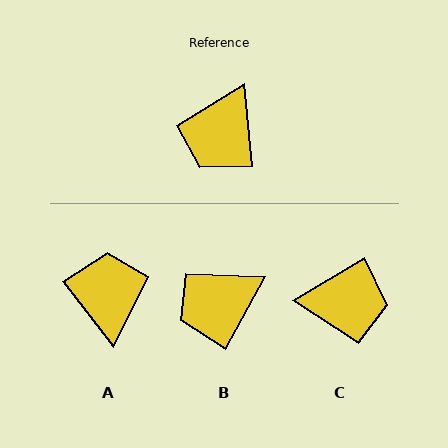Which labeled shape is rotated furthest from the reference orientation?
A, about 148 degrees away.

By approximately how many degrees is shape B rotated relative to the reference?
Approximately 34 degrees clockwise.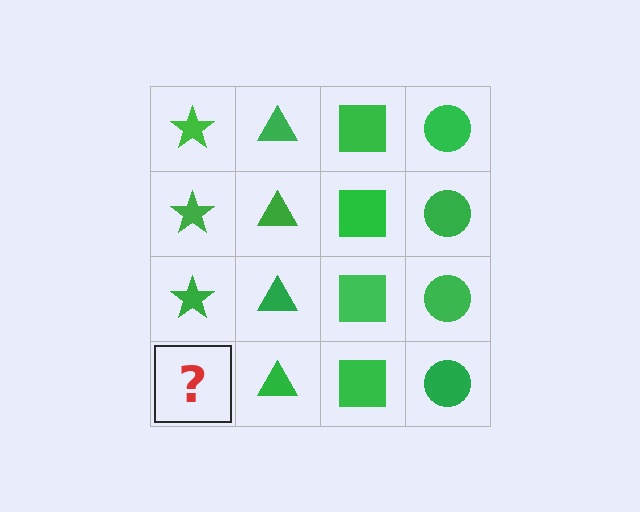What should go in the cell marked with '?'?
The missing cell should contain a green star.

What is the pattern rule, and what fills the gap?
The rule is that each column has a consistent shape. The gap should be filled with a green star.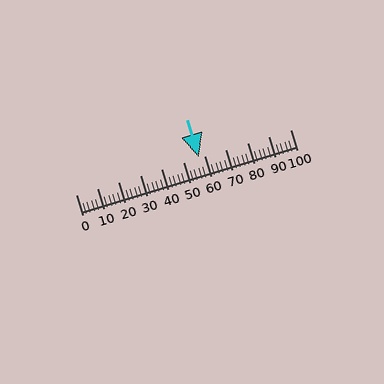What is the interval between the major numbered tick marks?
The major tick marks are spaced 10 units apart.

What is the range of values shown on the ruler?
The ruler shows values from 0 to 100.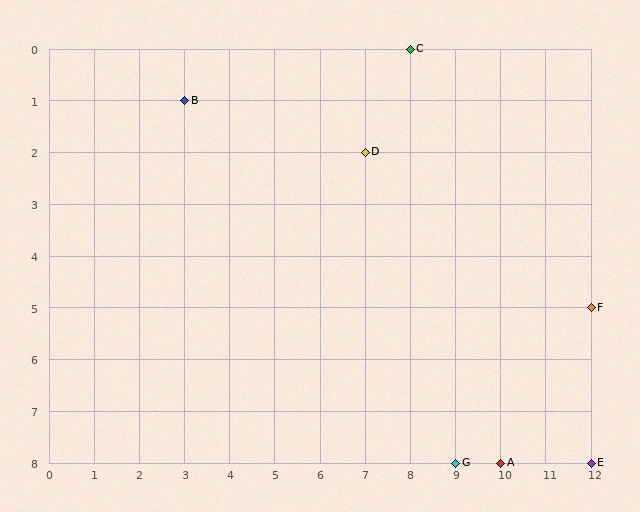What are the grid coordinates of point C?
Point C is at grid coordinates (8, 0).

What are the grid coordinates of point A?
Point A is at grid coordinates (10, 8).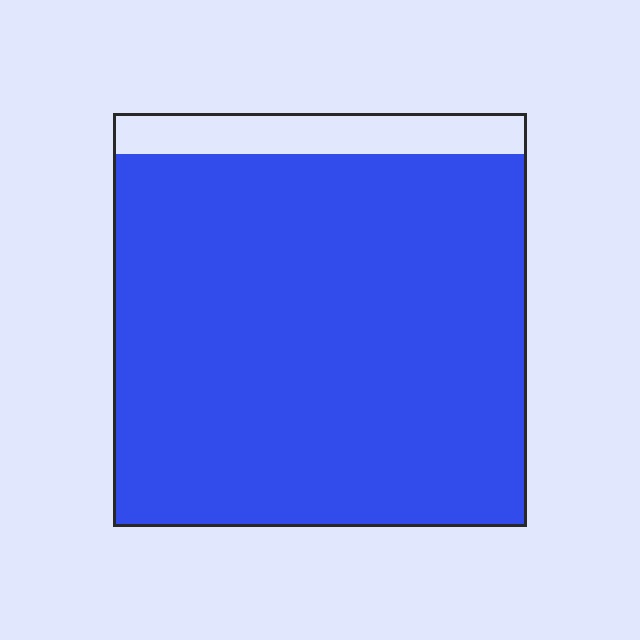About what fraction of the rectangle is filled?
About nine tenths (9/10).